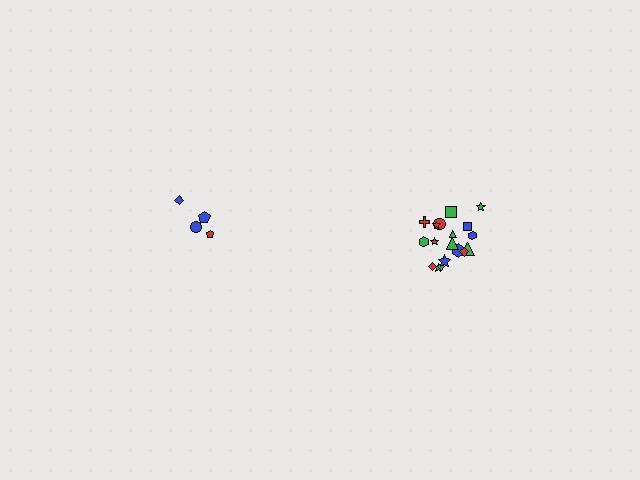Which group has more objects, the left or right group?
The right group.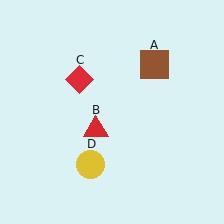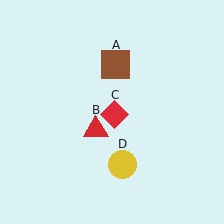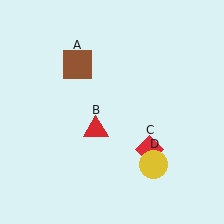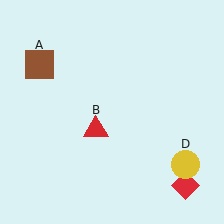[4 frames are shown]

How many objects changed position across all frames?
3 objects changed position: brown square (object A), red diamond (object C), yellow circle (object D).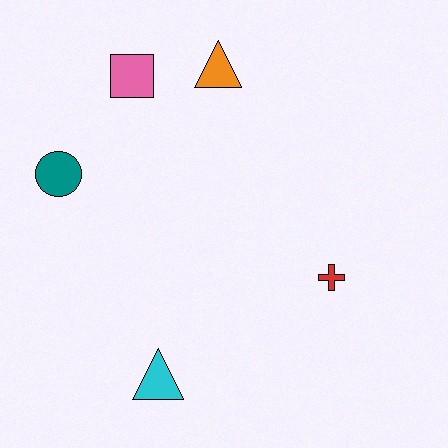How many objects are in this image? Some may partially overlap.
There are 5 objects.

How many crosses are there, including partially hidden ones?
There is 1 cross.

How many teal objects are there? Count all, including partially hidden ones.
There is 1 teal object.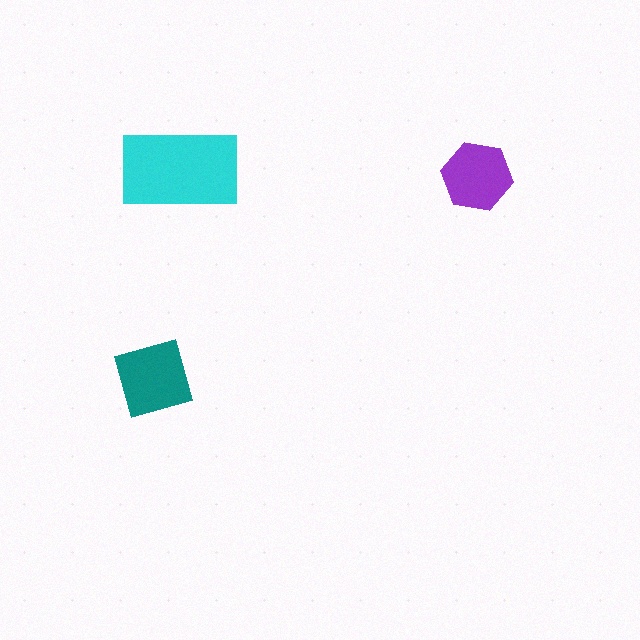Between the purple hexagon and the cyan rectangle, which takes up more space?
The cyan rectangle.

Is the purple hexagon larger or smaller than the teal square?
Smaller.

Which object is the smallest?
The purple hexagon.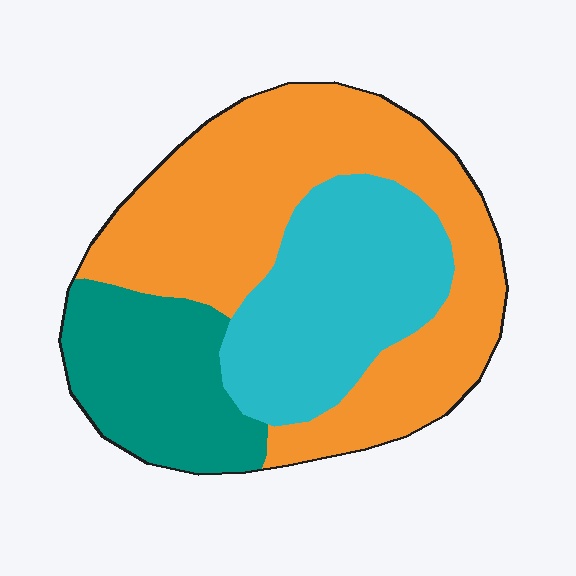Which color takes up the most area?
Orange, at roughly 50%.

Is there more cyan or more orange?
Orange.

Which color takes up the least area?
Teal, at roughly 20%.